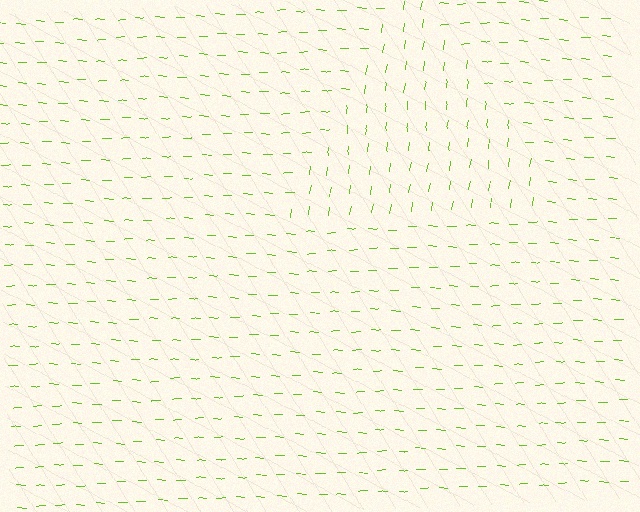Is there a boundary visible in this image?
Yes, there is a texture boundary formed by a change in line orientation.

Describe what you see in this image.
The image is filled with small lime line segments. A triangle region in the image has lines oriented differently from the surrounding lines, creating a visible texture boundary.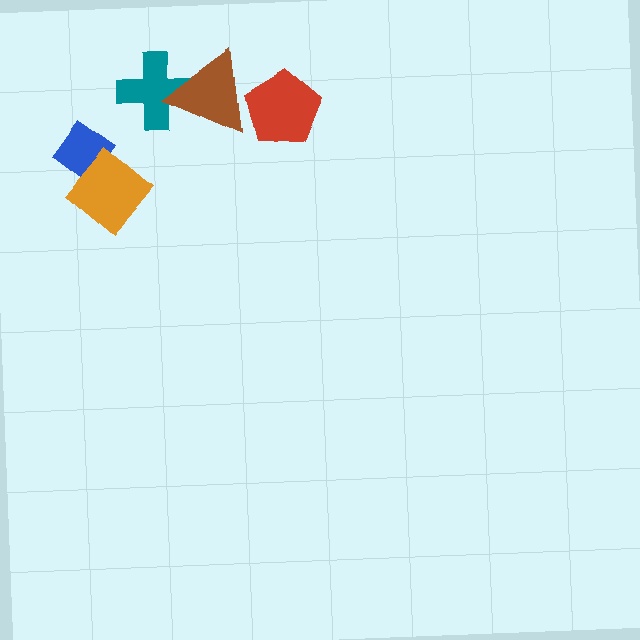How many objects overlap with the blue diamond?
1 object overlaps with the blue diamond.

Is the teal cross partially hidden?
Yes, it is partially covered by another shape.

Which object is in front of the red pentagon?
The brown triangle is in front of the red pentagon.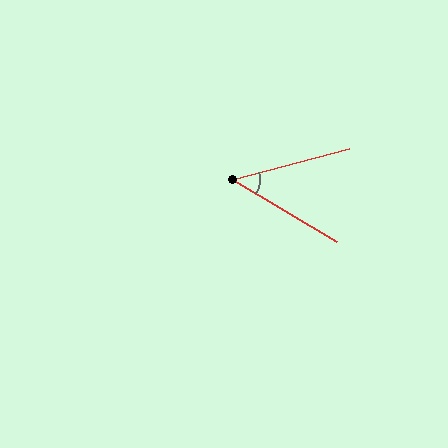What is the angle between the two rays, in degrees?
Approximately 46 degrees.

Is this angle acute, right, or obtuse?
It is acute.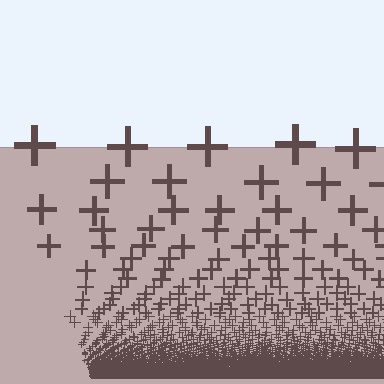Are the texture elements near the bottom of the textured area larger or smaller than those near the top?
Smaller. The gradient is inverted — elements near the bottom are smaller and denser.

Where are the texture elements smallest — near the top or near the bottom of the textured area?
Near the bottom.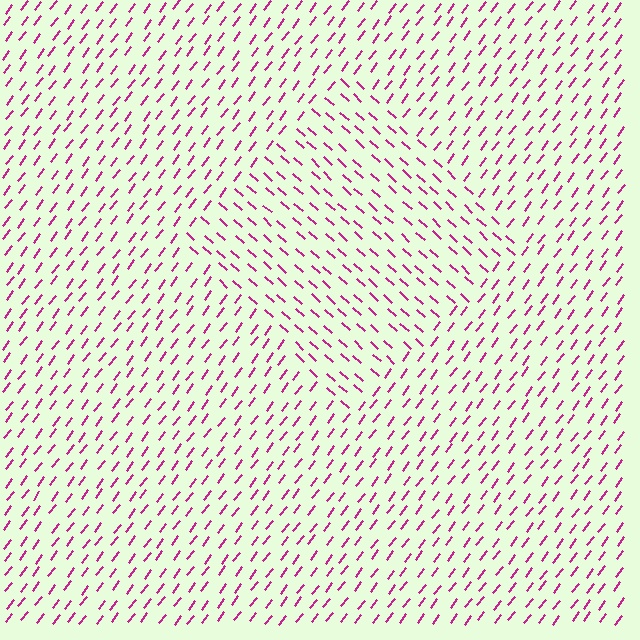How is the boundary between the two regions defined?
The boundary is defined purely by a change in line orientation (approximately 85 degrees difference). All lines are the same color and thickness.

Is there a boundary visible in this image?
Yes, there is a texture boundary formed by a change in line orientation.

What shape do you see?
I see a diamond.